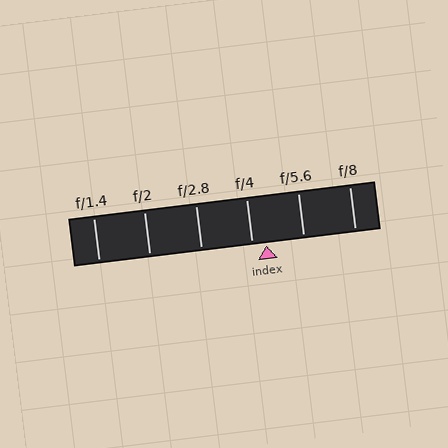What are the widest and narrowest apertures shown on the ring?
The widest aperture shown is f/1.4 and the narrowest is f/8.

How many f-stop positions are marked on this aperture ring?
There are 6 f-stop positions marked.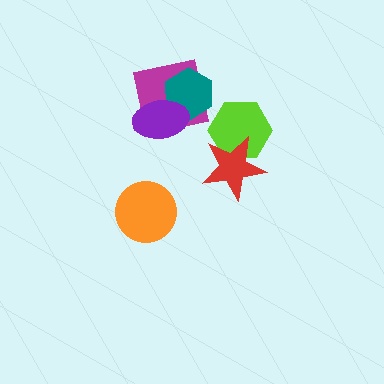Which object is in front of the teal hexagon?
The purple ellipse is in front of the teal hexagon.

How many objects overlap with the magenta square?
2 objects overlap with the magenta square.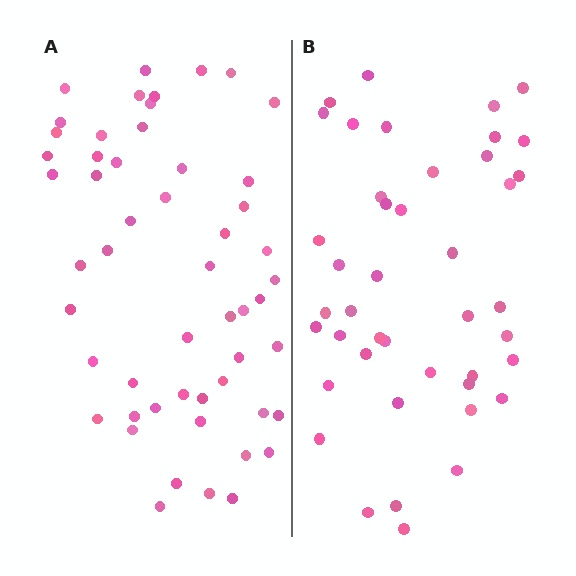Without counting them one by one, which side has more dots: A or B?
Region A (the left region) has more dots.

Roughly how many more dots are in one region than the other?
Region A has roughly 10 or so more dots than region B.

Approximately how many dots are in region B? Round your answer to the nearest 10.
About 40 dots. (The exact count is 43, which rounds to 40.)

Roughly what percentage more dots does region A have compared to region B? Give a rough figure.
About 25% more.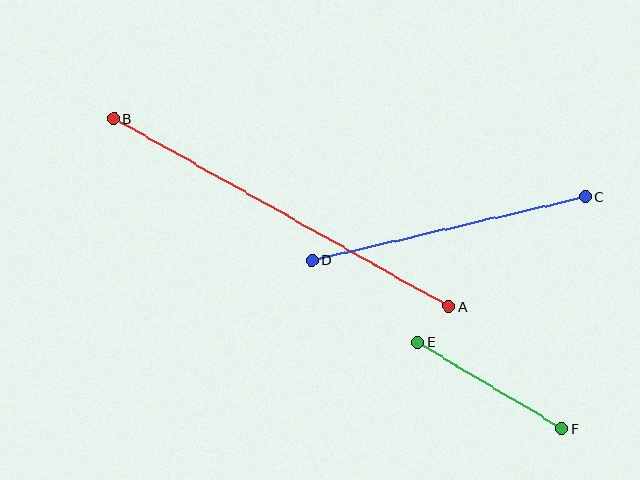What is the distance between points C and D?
The distance is approximately 281 pixels.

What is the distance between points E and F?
The distance is approximately 168 pixels.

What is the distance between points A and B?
The distance is approximately 384 pixels.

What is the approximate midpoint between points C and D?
The midpoint is at approximately (448, 228) pixels.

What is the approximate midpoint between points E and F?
The midpoint is at approximately (490, 386) pixels.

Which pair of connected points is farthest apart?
Points A and B are farthest apart.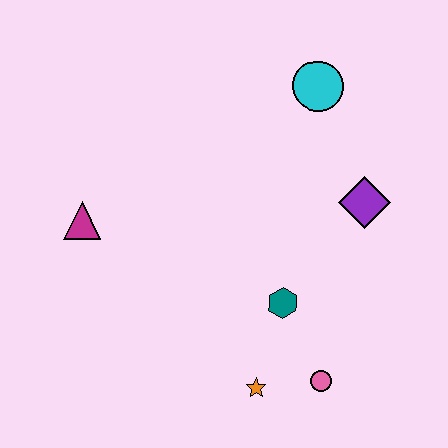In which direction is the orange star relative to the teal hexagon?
The orange star is below the teal hexagon.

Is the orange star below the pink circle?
Yes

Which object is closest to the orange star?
The pink circle is closest to the orange star.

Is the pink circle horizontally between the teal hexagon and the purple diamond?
Yes